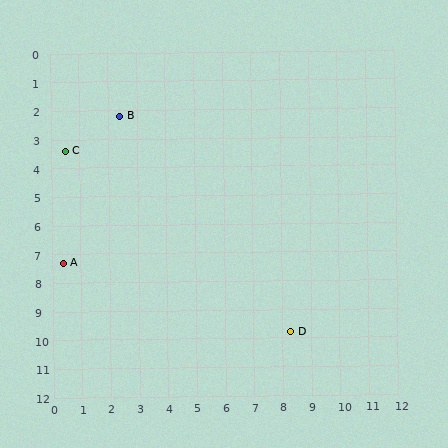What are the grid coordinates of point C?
Point C is at approximately (0.5, 3.4).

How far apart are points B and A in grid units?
Points B and A are about 5.5 grid units apart.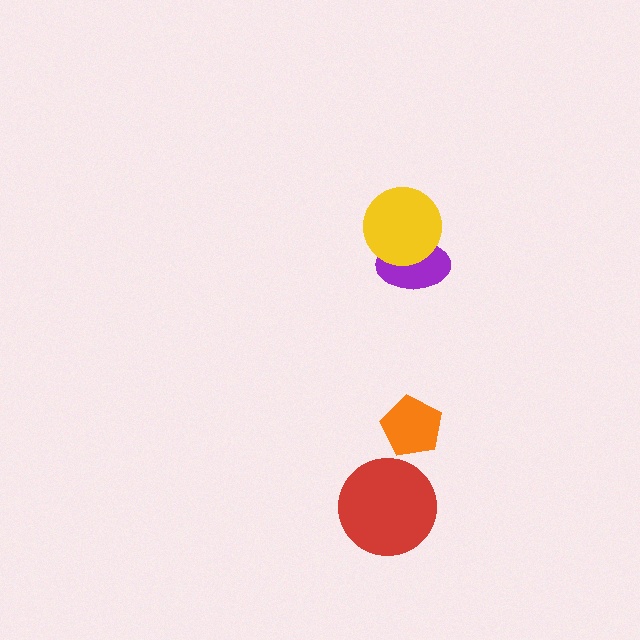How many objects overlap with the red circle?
0 objects overlap with the red circle.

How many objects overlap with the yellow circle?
1 object overlaps with the yellow circle.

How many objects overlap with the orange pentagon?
0 objects overlap with the orange pentagon.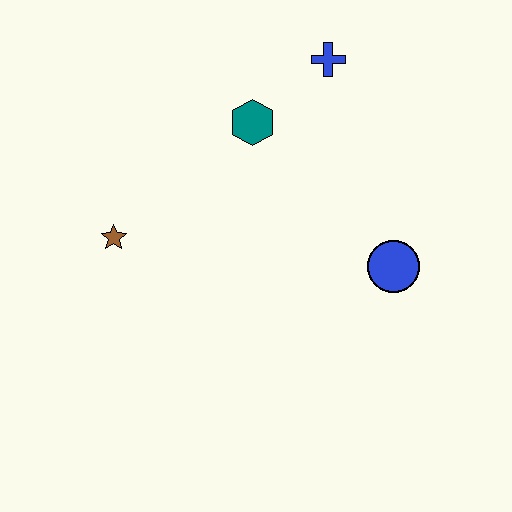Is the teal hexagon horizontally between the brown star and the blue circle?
Yes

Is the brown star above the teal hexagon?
No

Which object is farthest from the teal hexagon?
The blue circle is farthest from the teal hexagon.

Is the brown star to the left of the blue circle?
Yes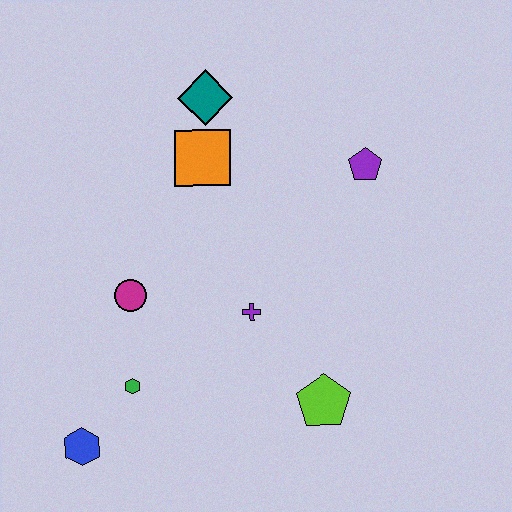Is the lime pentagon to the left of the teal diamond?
No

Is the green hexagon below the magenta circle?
Yes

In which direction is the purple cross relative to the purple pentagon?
The purple cross is below the purple pentagon.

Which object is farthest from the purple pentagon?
The blue hexagon is farthest from the purple pentagon.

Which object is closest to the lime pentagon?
The purple cross is closest to the lime pentagon.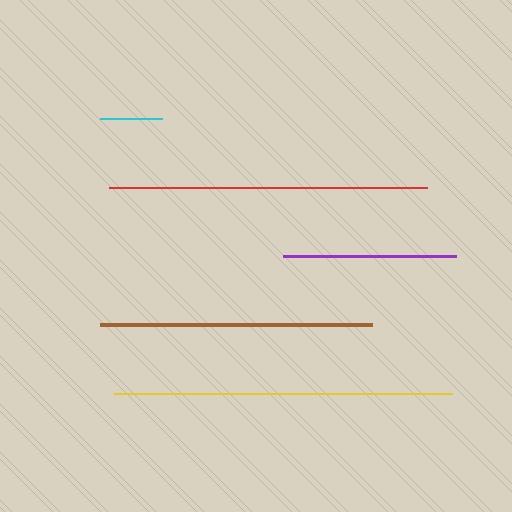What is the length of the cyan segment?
The cyan segment is approximately 62 pixels long.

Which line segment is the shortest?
The cyan line is the shortest at approximately 62 pixels.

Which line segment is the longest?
The yellow line is the longest at approximately 338 pixels.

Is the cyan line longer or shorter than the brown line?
The brown line is longer than the cyan line.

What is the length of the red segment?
The red segment is approximately 317 pixels long.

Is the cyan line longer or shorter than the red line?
The red line is longer than the cyan line.